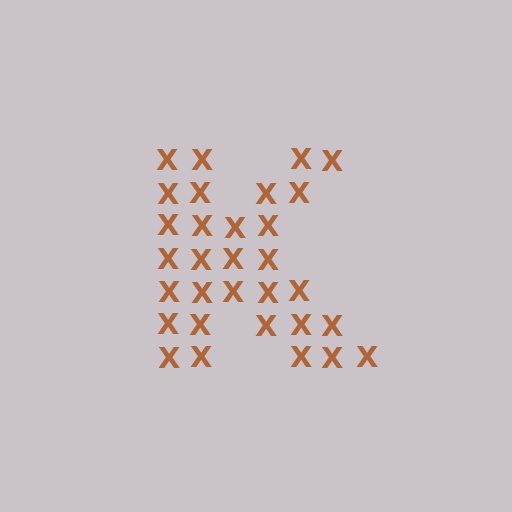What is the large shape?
The large shape is the letter K.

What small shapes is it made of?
It is made of small letter X's.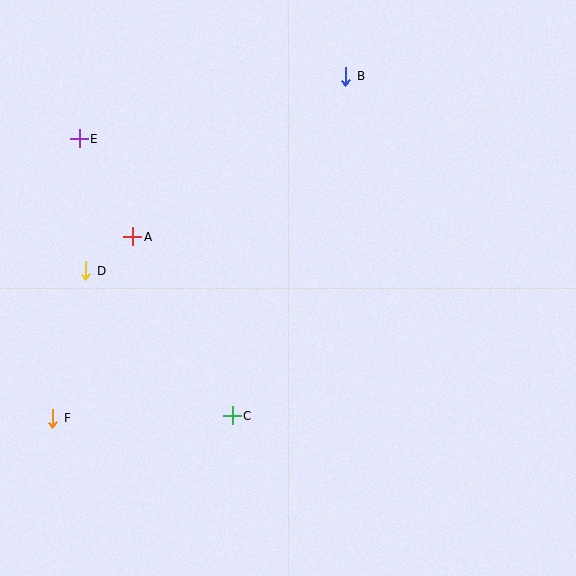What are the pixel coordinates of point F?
Point F is at (53, 418).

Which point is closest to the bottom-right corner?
Point C is closest to the bottom-right corner.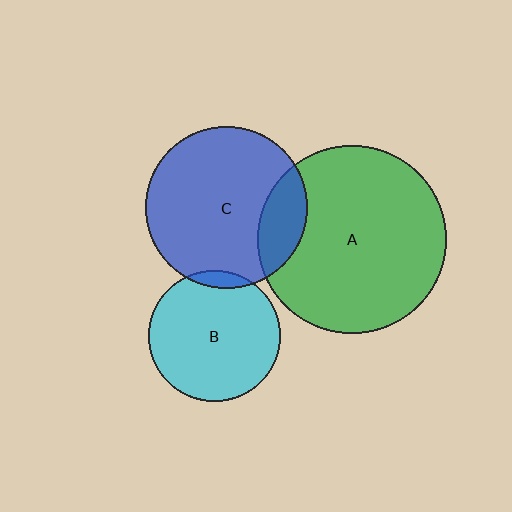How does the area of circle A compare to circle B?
Approximately 2.1 times.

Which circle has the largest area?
Circle A (green).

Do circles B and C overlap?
Yes.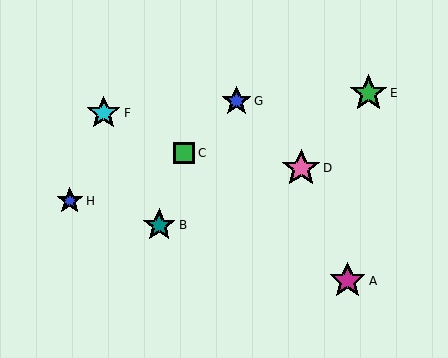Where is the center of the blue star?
The center of the blue star is at (236, 101).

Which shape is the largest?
The pink star (labeled D) is the largest.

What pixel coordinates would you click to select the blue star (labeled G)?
Click at (236, 101) to select the blue star G.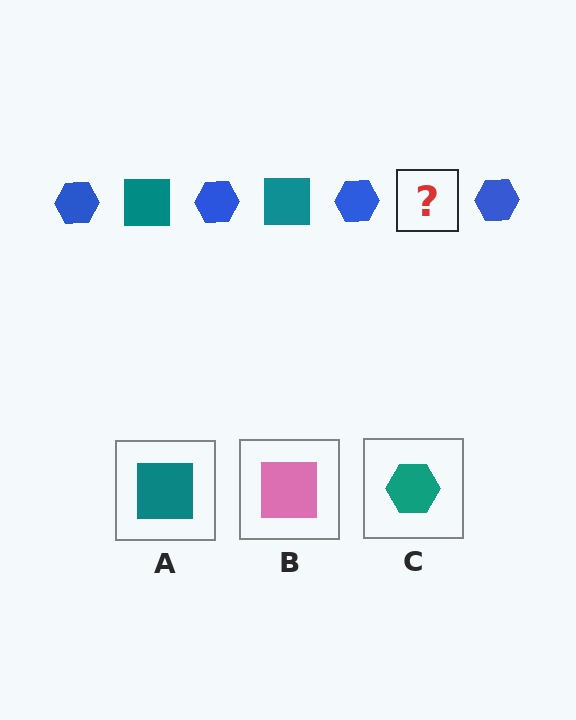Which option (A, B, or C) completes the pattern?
A.